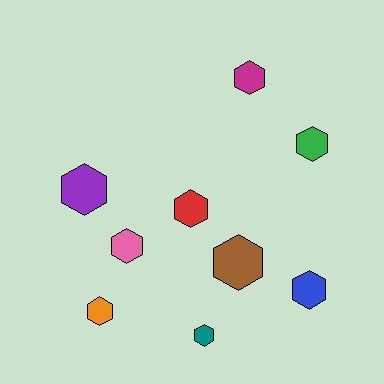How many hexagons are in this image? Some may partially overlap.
There are 9 hexagons.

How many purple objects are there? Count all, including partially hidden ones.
There is 1 purple object.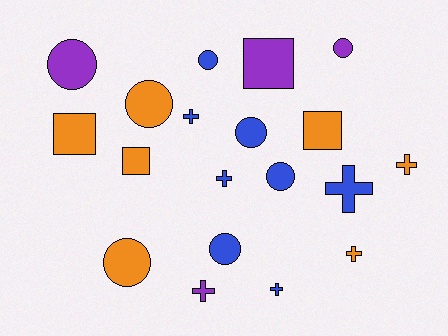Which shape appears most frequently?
Circle, with 8 objects.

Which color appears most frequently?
Blue, with 8 objects.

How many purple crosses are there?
There is 1 purple cross.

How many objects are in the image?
There are 19 objects.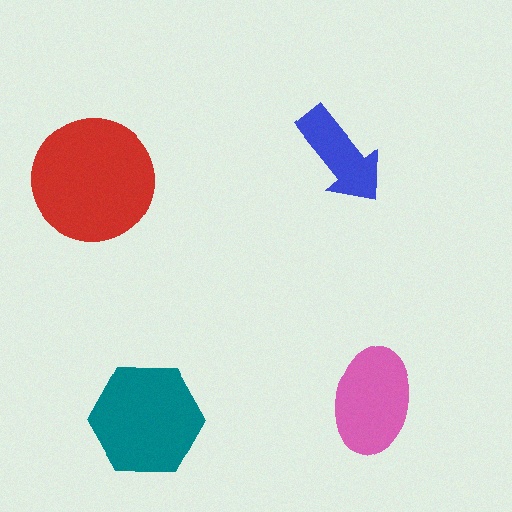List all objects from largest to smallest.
The red circle, the teal hexagon, the pink ellipse, the blue arrow.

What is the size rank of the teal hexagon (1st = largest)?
2nd.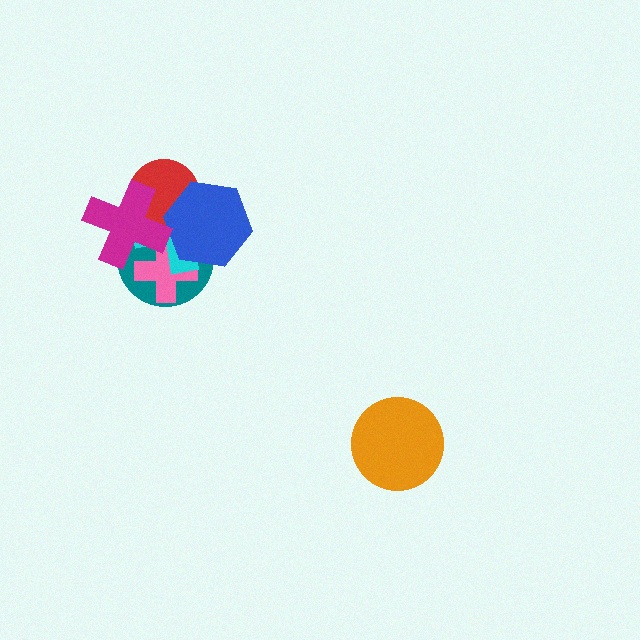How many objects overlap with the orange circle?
0 objects overlap with the orange circle.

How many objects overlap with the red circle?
4 objects overlap with the red circle.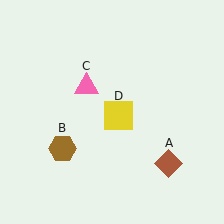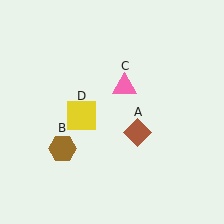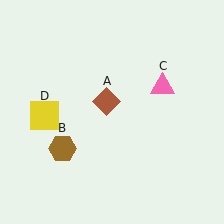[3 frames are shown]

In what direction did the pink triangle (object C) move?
The pink triangle (object C) moved right.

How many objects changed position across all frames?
3 objects changed position: brown diamond (object A), pink triangle (object C), yellow square (object D).